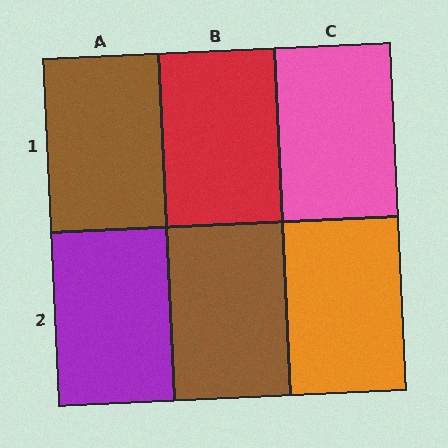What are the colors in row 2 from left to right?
Purple, brown, orange.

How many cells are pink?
1 cell is pink.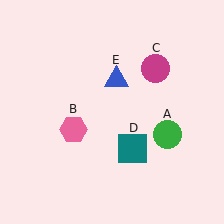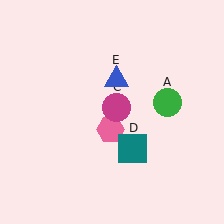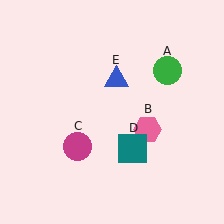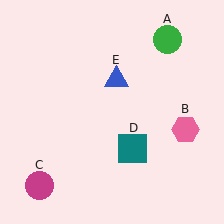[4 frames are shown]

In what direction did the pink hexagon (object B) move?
The pink hexagon (object B) moved right.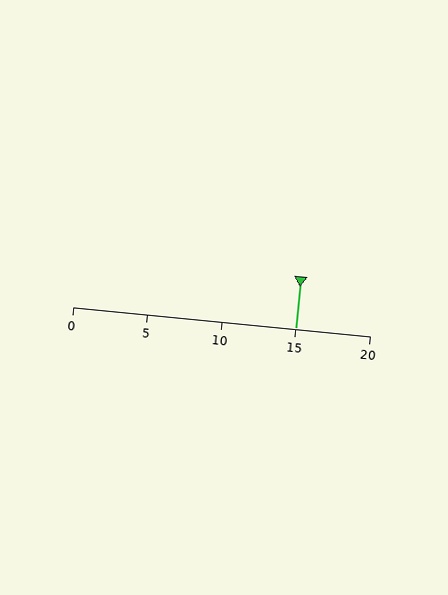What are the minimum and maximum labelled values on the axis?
The axis runs from 0 to 20.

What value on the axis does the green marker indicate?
The marker indicates approximately 15.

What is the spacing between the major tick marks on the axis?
The major ticks are spaced 5 apart.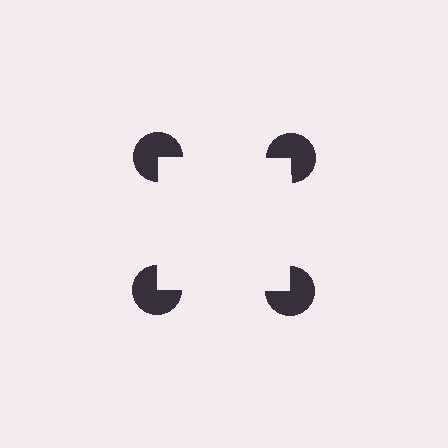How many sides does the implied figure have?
4 sides.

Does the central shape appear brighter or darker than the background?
It typically appears slightly brighter than the background, even though no actual brightness change is drawn.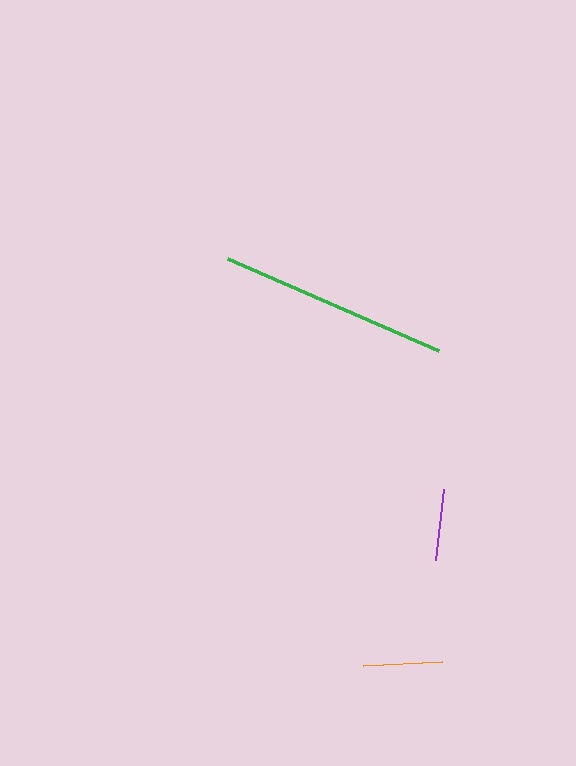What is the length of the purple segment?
The purple segment is approximately 71 pixels long.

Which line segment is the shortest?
The purple line is the shortest at approximately 71 pixels.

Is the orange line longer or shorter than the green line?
The green line is longer than the orange line.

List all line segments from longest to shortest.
From longest to shortest: green, orange, purple.